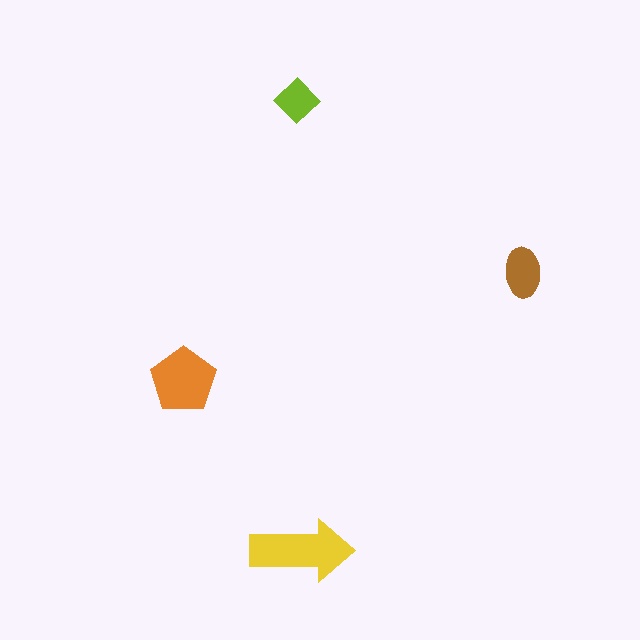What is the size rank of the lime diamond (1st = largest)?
4th.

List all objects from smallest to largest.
The lime diamond, the brown ellipse, the orange pentagon, the yellow arrow.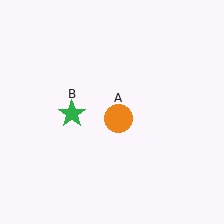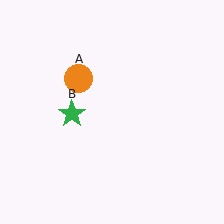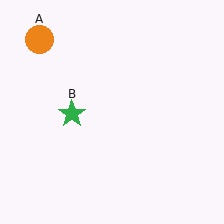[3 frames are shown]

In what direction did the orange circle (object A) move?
The orange circle (object A) moved up and to the left.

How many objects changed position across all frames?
1 object changed position: orange circle (object A).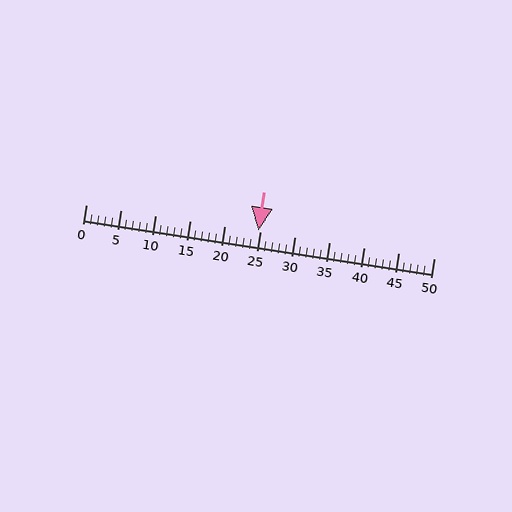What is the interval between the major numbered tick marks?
The major tick marks are spaced 5 units apart.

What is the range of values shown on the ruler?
The ruler shows values from 0 to 50.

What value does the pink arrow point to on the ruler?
The pink arrow points to approximately 25.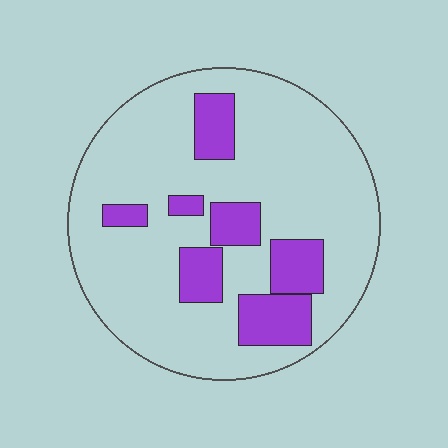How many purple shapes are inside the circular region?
7.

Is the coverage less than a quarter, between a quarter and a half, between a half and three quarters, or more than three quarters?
Less than a quarter.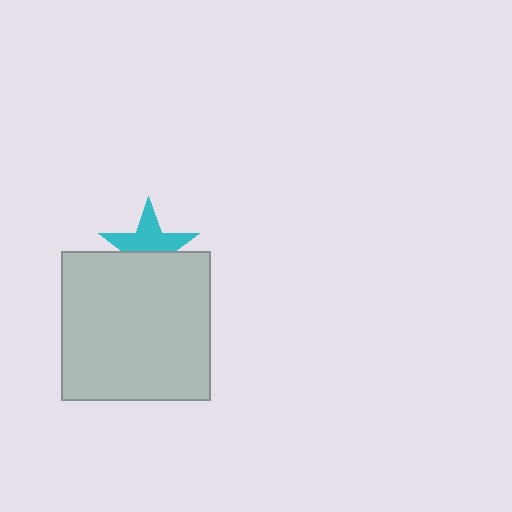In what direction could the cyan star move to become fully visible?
The cyan star could move up. That would shift it out from behind the light gray square entirely.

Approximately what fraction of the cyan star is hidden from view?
Roughly 44% of the cyan star is hidden behind the light gray square.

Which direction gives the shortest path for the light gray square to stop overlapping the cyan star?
Moving down gives the shortest separation.